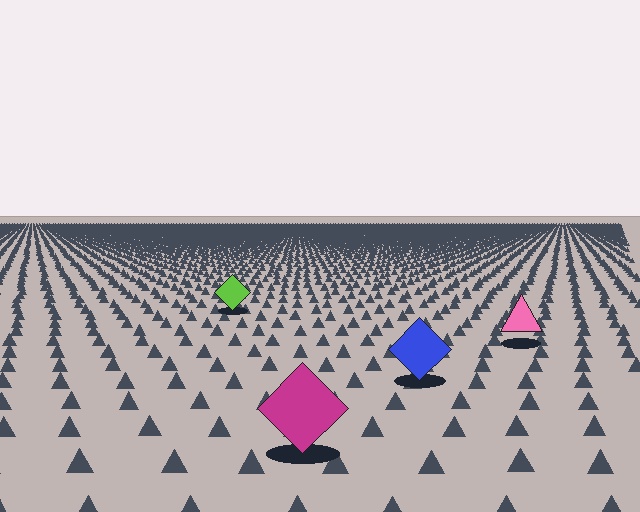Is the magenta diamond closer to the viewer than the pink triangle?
Yes. The magenta diamond is closer — you can tell from the texture gradient: the ground texture is coarser near it.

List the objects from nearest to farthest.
From nearest to farthest: the magenta diamond, the blue diamond, the pink triangle, the lime diamond.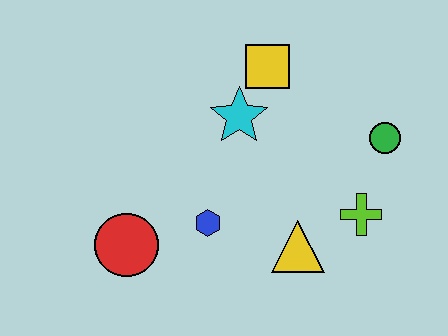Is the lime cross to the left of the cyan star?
No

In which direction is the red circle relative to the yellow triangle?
The red circle is to the left of the yellow triangle.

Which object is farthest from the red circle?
The green circle is farthest from the red circle.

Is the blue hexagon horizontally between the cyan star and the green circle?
No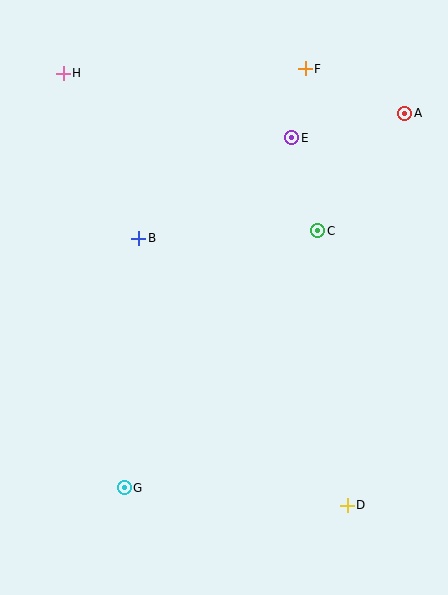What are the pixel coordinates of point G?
Point G is at (124, 488).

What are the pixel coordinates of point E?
Point E is at (292, 138).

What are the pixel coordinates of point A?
Point A is at (405, 113).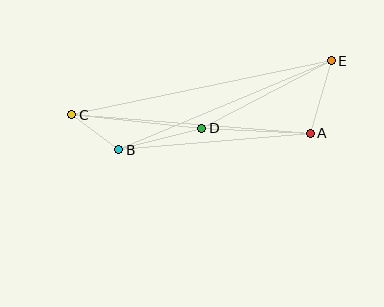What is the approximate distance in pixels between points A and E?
The distance between A and E is approximately 76 pixels.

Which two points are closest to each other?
Points B and C are closest to each other.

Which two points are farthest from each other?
Points C and E are farthest from each other.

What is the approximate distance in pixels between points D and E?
The distance between D and E is approximately 146 pixels.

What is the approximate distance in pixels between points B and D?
The distance between B and D is approximately 86 pixels.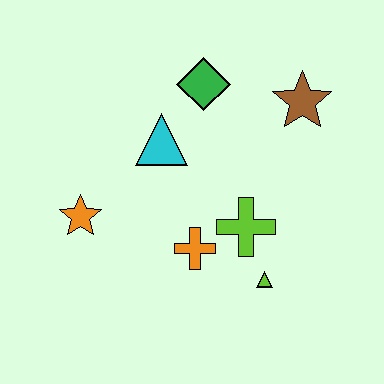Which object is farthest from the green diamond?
The lime triangle is farthest from the green diamond.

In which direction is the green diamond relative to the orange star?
The green diamond is above the orange star.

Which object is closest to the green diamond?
The cyan triangle is closest to the green diamond.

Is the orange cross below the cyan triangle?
Yes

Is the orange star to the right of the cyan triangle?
No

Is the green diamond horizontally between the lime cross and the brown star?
No